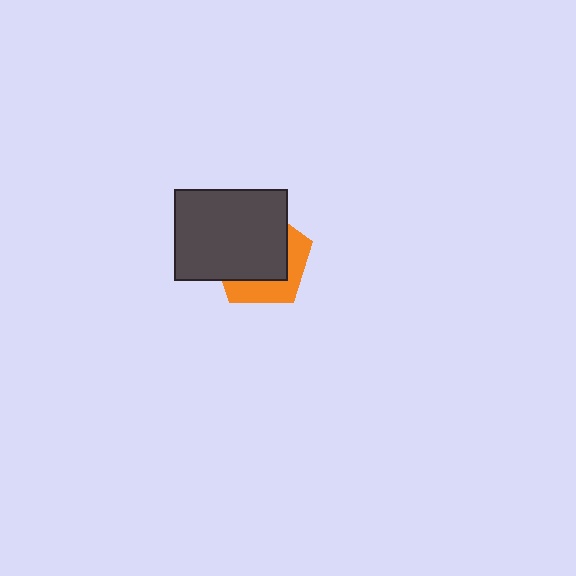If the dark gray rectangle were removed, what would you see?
You would see the complete orange pentagon.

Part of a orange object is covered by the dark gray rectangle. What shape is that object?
It is a pentagon.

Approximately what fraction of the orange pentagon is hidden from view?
Roughly 64% of the orange pentagon is hidden behind the dark gray rectangle.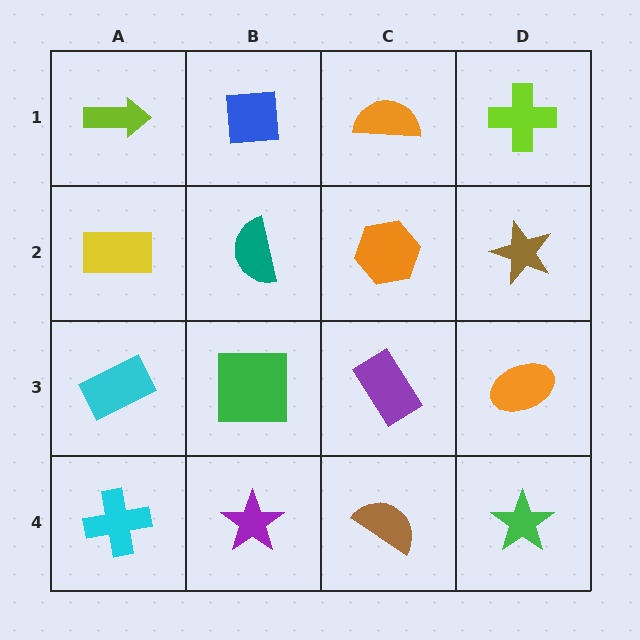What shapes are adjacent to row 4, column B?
A green square (row 3, column B), a cyan cross (row 4, column A), a brown semicircle (row 4, column C).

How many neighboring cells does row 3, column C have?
4.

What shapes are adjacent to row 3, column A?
A yellow rectangle (row 2, column A), a cyan cross (row 4, column A), a green square (row 3, column B).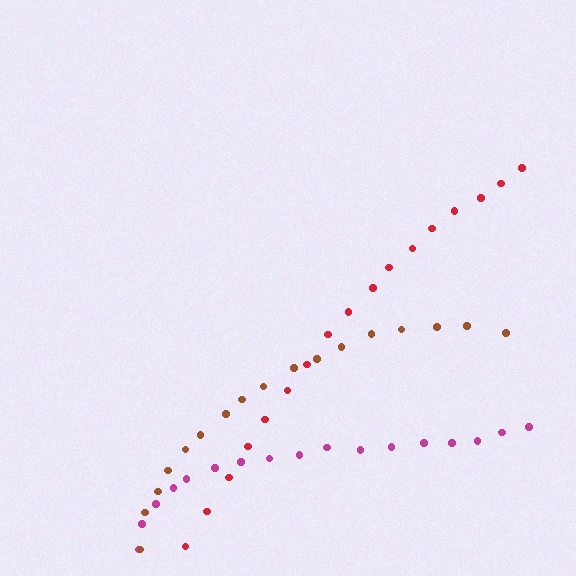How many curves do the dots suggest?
There are 3 distinct paths.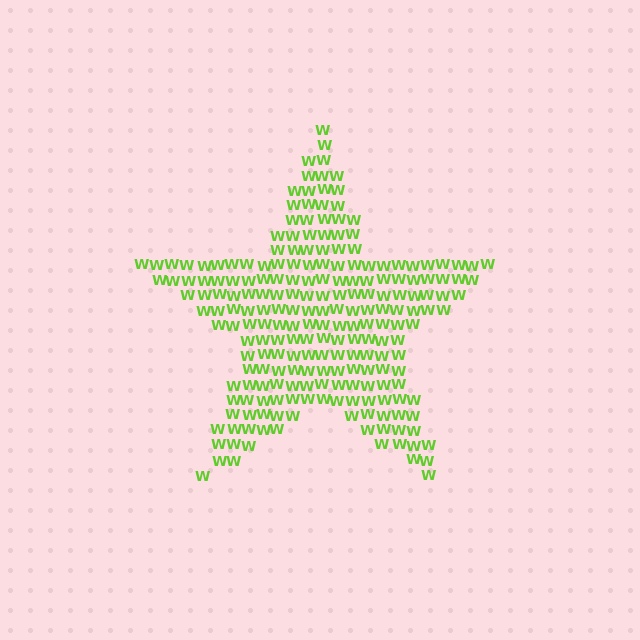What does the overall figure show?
The overall figure shows a star.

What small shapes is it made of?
It is made of small letter W's.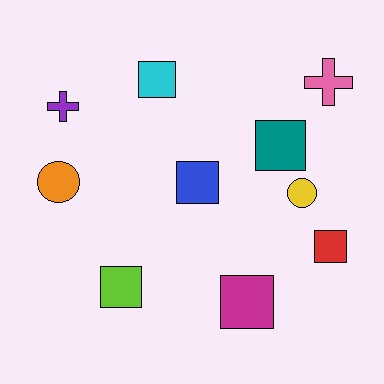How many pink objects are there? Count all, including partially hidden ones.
There is 1 pink object.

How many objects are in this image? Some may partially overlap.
There are 10 objects.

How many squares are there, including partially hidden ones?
There are 6 squares.